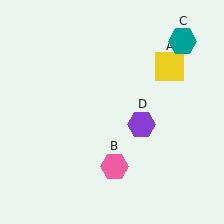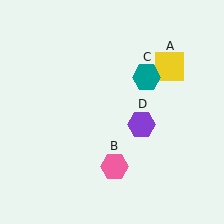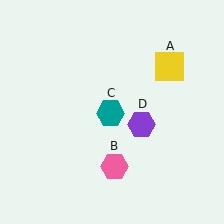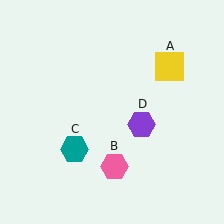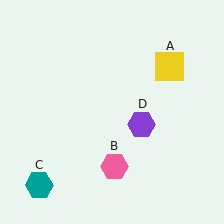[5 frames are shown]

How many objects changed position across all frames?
1 object changed position: teal hexagon (object C).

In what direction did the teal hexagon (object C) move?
The teal hexagon (object C) moved down and to the left.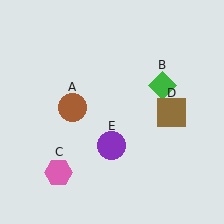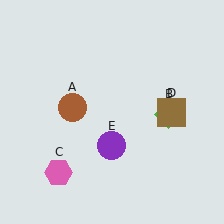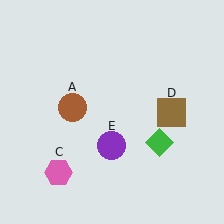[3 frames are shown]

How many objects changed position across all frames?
1 object changed position: green diamond (object B).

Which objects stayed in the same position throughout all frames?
Brown circle (object A) and pink hexagon (object C) and brown square (object D) and purple circle (object E) remained stationary.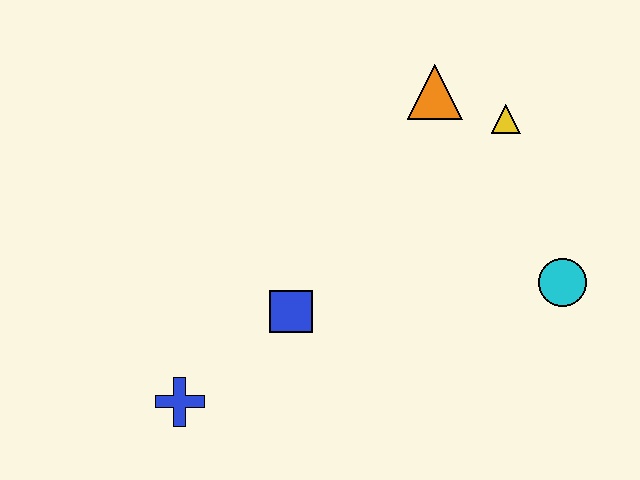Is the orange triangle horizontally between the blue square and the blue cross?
No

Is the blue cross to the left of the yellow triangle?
Yes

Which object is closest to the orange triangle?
The yellow triangle is closest to the orange triangle.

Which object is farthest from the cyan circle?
The blue cross is farthest from the cyan circle.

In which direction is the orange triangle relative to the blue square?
The orange triangle is above the blue square.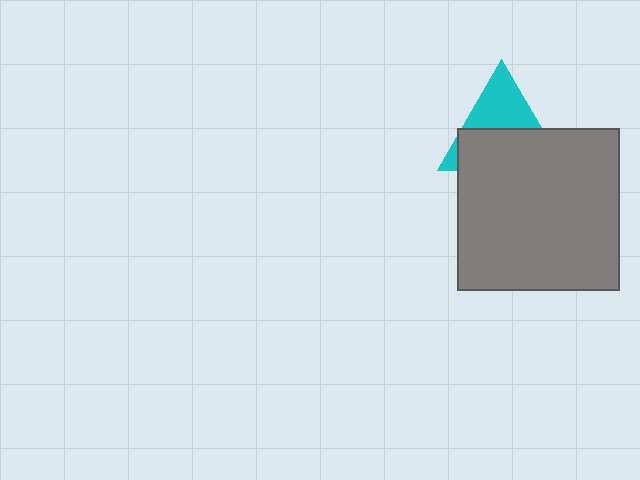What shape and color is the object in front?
The object in front is a gray square.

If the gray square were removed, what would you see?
You would see the complete cyan triangle.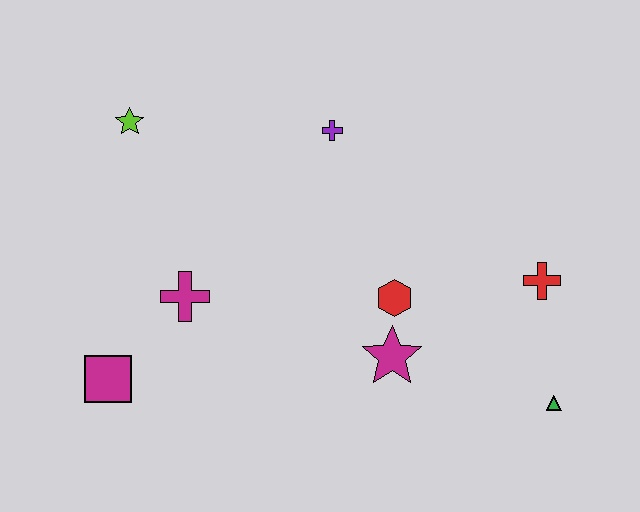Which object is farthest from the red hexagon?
The lime star is farthest from the red hexagon.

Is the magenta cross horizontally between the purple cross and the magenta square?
Yes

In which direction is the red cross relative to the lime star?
The red cross is to the right of the lime star.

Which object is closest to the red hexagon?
The magenta star is closest to the red hexagon.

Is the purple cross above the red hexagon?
Yes